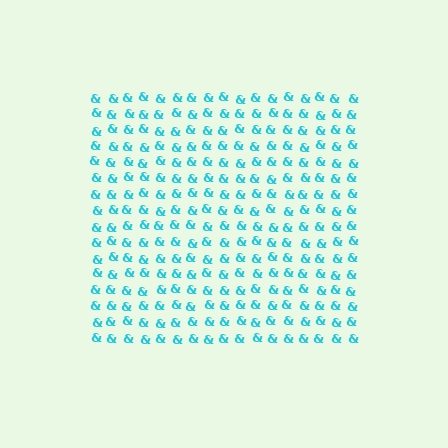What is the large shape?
The large shape is a square.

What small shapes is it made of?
It is made of small ampersands.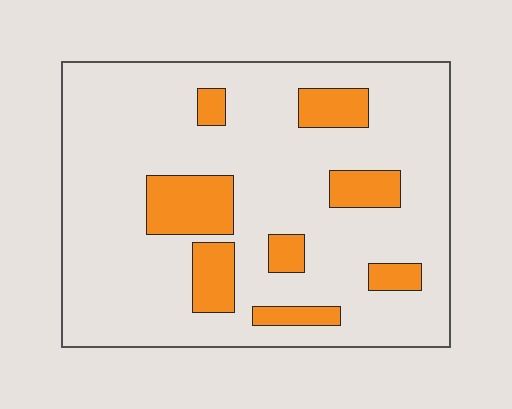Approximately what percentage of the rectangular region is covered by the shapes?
Approximately 20%.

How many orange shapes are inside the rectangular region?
8.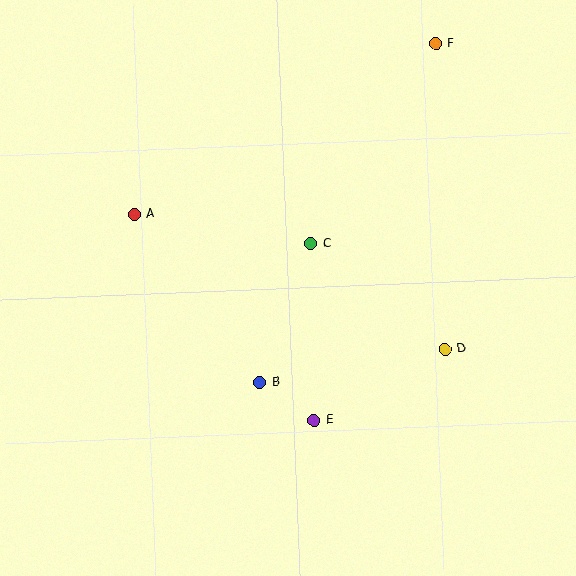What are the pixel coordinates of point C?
Point C is at (311, 244).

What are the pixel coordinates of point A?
Point A is at (134, 214).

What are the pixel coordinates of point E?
Point E is at (314, 420).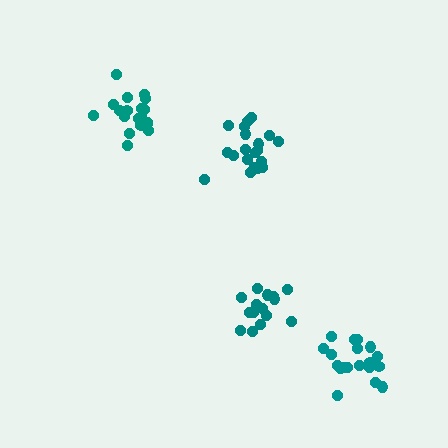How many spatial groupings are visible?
There are 4 spatial groupings.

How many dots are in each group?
Group 1: 19 dots, Group 2: 19 dots, Group 3: 15 dots, Group 4: 21 dots (74 total).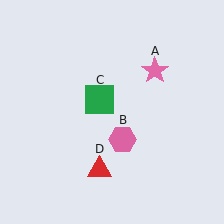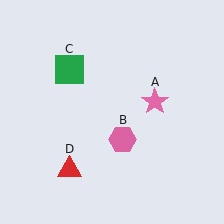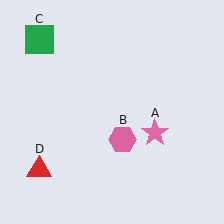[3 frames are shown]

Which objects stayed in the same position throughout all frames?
Pink hexagon (object B) remained stationary.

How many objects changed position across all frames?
3 objects changed position: pink star (object A), green square (object C), red triangle (object D).